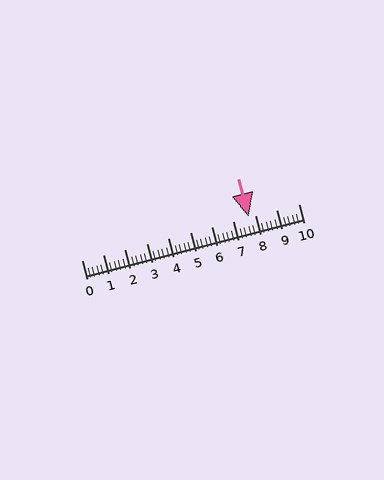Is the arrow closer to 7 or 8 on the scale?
The arrow is closer to 8.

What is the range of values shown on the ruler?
The ruler shows values from 0 to 10.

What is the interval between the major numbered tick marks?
The major tick marks are spaced 1 units apart.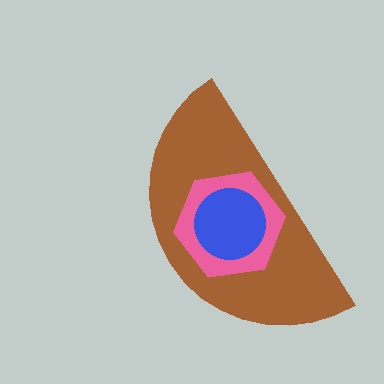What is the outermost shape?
The brown semicircle.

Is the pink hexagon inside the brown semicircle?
Yes.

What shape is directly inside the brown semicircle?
The pink hexagon.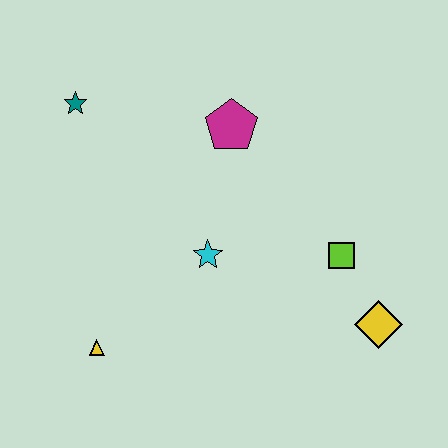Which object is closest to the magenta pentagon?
The cyan star is closest to the magenta pentagon.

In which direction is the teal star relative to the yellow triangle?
The teal star is above the yellow triangle.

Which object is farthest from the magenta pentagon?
The yellow triangle is farthest from the magenta pentagon.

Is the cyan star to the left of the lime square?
Yes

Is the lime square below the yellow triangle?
No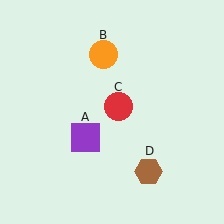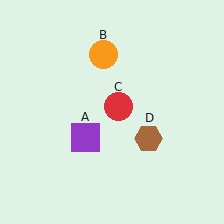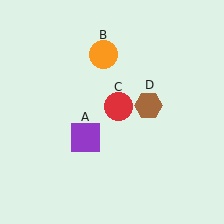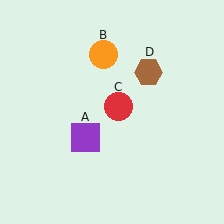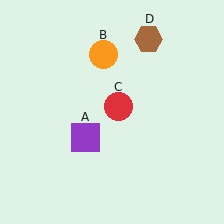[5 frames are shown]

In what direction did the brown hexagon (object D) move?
The brown hexagon (object D) moved up.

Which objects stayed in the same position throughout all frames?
Purple square (object A) and orange circle (object B) and red circle (object C) remained stationary.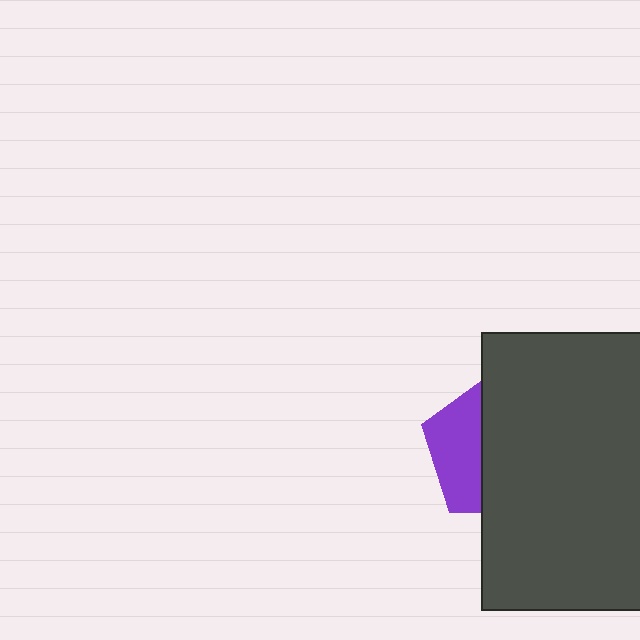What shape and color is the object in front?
The object in front is a dark gray rectangle.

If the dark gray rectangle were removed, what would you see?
You would see the complete purple pentagon.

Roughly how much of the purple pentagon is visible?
A small part of it is visible (roughly 37%).